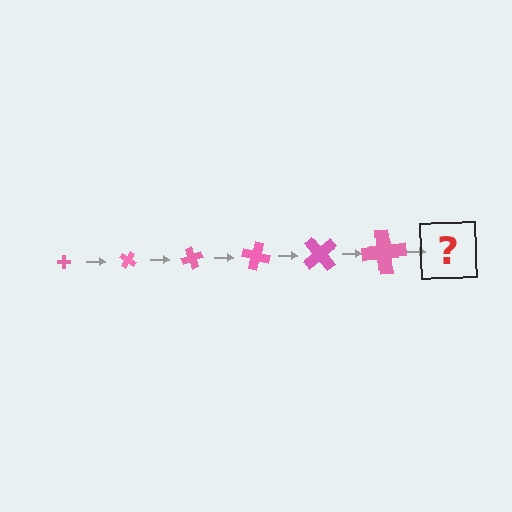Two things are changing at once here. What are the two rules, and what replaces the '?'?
The two rules are that the cross grows larger each step and it rotates 35 degrees each step. The '?' should be a cross, larger than the previous one and rotated 210 degrees from the start.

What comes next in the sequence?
The next element should be a cross, larger than the previous one and rotated 210 degrees from the start.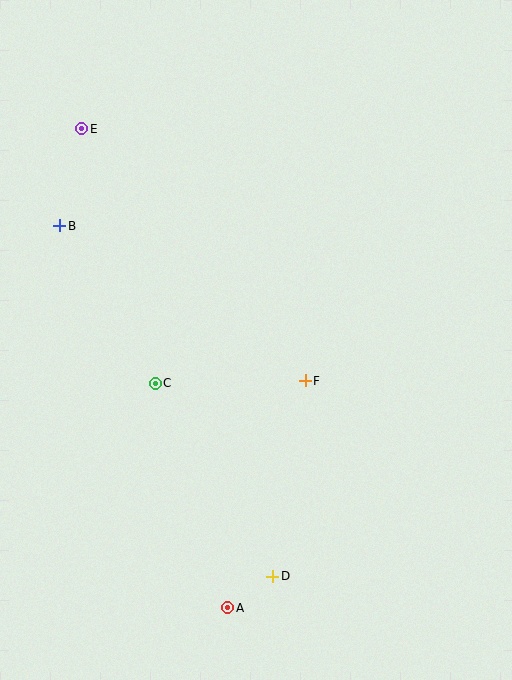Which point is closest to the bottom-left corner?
Point A is closest to the bottom-left corner.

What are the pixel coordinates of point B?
Point B is at (60, 226).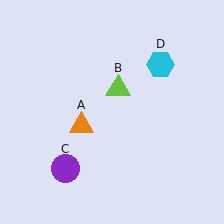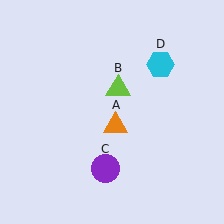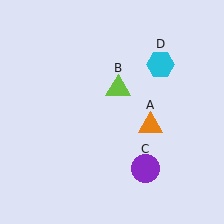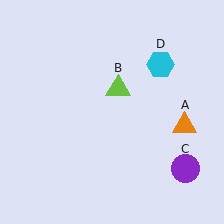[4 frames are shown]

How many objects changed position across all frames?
2 objects changed position: orange triangle (object A), purple circle (object C).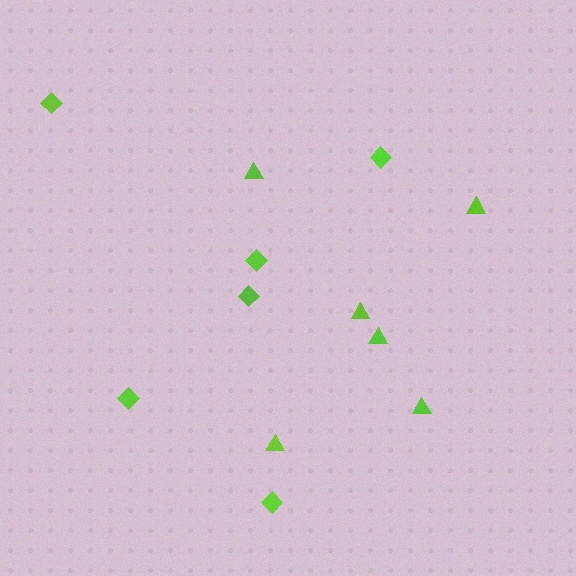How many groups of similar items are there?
There are 2 groups: one group of diamonds (6) and one group of triangles (6).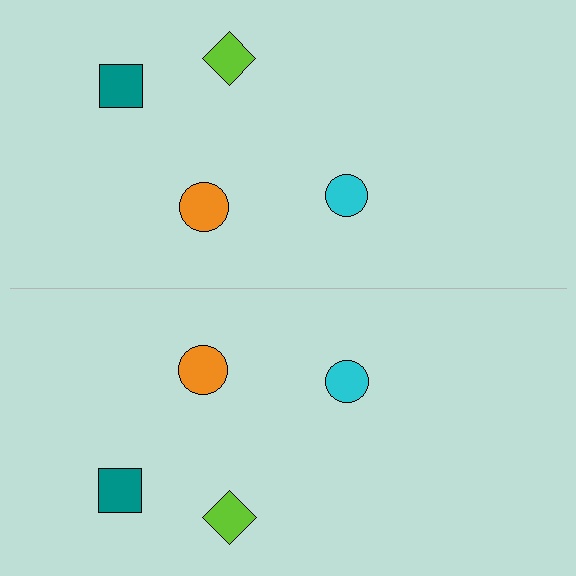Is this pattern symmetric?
Yes, this pattern has bilateral (reflection) symmetry.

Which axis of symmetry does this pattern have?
The pattern has a horizontal axis of symmetry running through the center of the image.